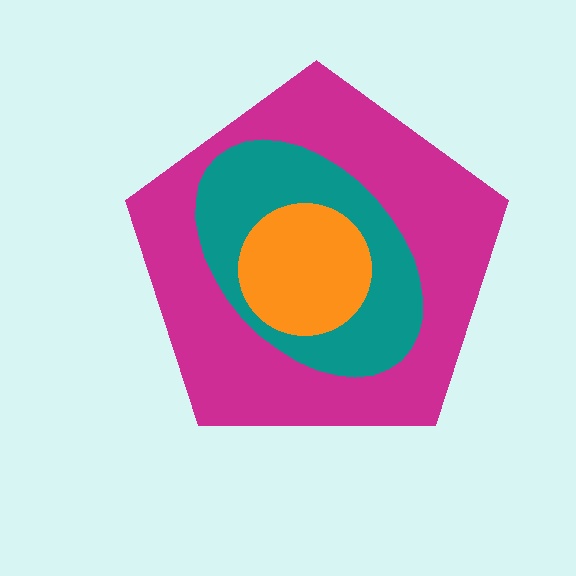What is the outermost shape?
The magenta pentagon.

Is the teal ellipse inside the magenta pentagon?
Yes.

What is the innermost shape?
The orange circle.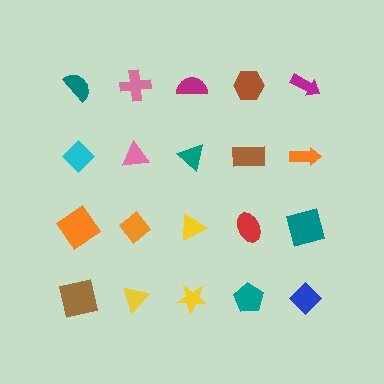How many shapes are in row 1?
5 shapes.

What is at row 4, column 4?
A teal pentagon.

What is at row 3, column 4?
A red ellipse.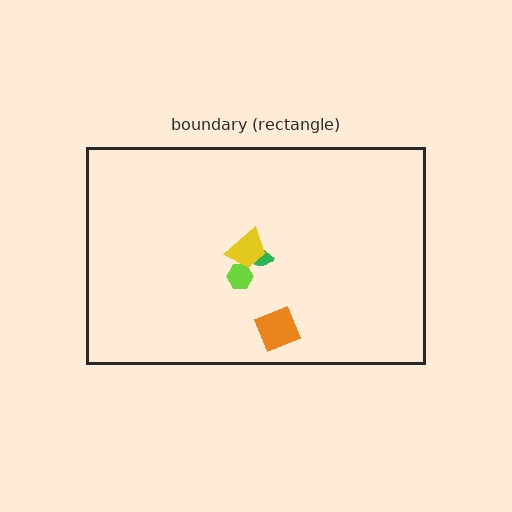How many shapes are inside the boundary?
4 inside, 0 outside.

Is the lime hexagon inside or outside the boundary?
Inside.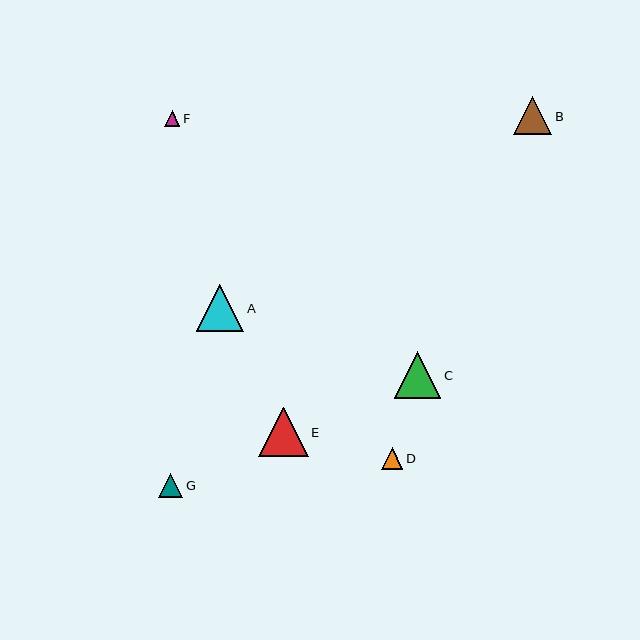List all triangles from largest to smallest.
From largest to smallest: E, A, C, B, G, D, F.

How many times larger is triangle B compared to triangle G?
Triangle B is approximately 1.6 times the size of triangle G.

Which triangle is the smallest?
Triangle F is the smallest with a size of approximately 15 pixels.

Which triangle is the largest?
Triangle E is the largest with a size of approximately 49 pixels.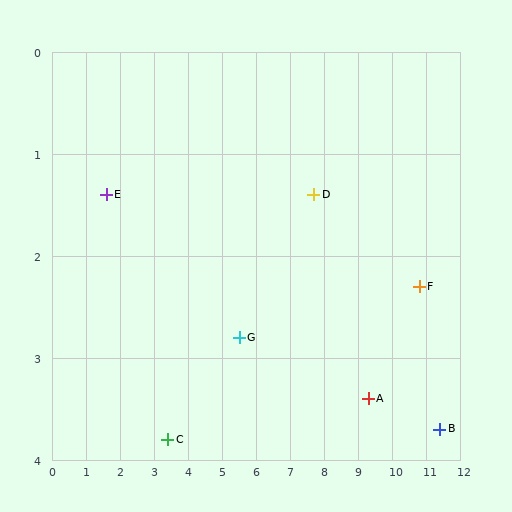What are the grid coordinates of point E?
Point E is at approximately (1.6, 1.4).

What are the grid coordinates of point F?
Point F is at approximately (10.8, 2.3).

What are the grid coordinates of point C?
Point C is at approximately (3.4, 3.8).